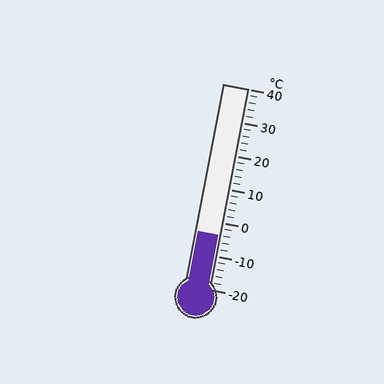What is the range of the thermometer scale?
The thermometer scale ranges from -20°C to 40°C.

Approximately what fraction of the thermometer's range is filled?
The thermometer is filled to approximately 25% of its range.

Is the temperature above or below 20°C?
The temperature is below 20°C.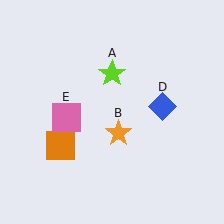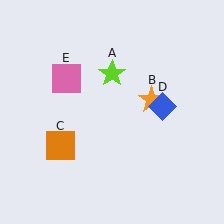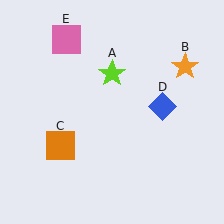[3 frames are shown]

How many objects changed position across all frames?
2 objects changed position: orange star (object B), pink square (object E).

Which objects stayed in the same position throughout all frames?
Lime star (object A) and orange square (object C) and blue diamond (object D) remained stationary.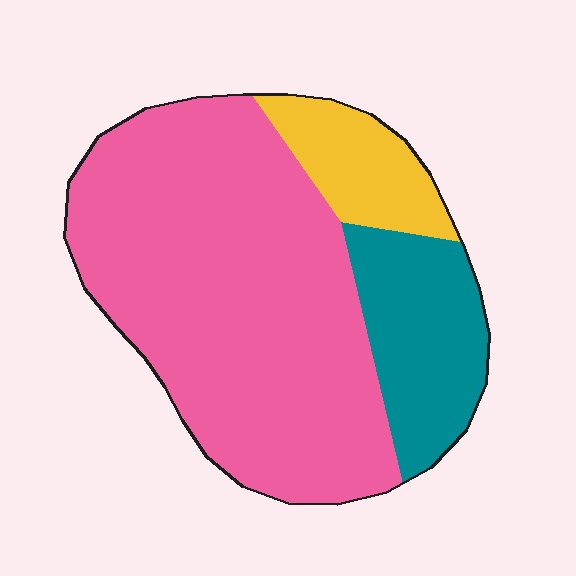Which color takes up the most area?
Pink, at roughly 70%.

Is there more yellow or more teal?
Teal.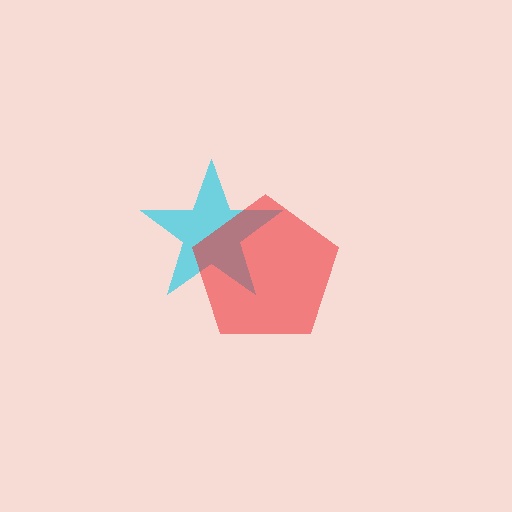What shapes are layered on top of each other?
The layered shapes are: a cyan star, a red pentagon.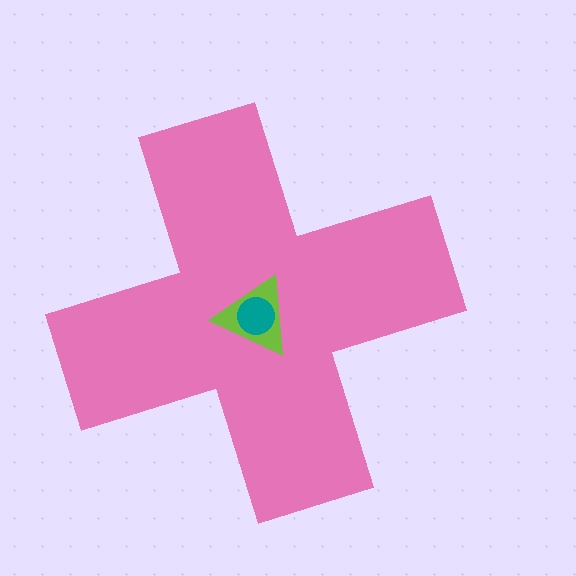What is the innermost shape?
The teal circle.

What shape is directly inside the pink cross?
The lime triangle.